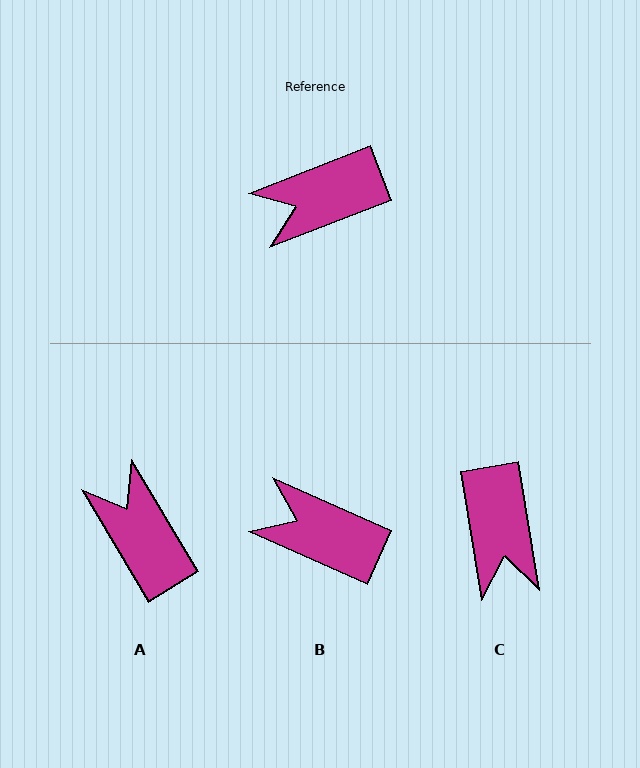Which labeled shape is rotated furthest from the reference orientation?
A, about 80 degrees away.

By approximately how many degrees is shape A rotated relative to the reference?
Approximately 80 degrees clockwise.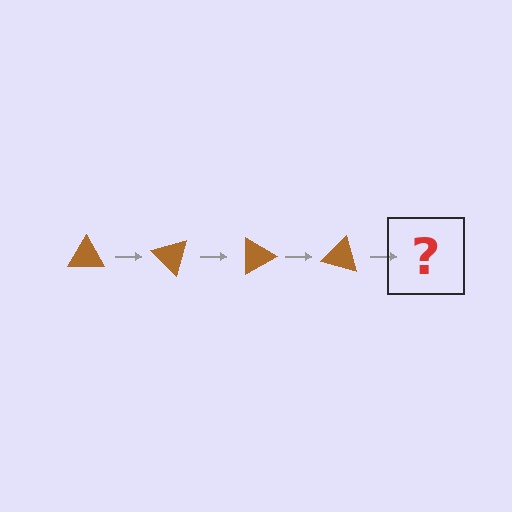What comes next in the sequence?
The next element should be a brown triangle rotated 180 degrees.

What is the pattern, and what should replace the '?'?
The pattern is that the triangle rotates 45 degrees each step. The '?' should be a brown triangle rotated 180 degrees.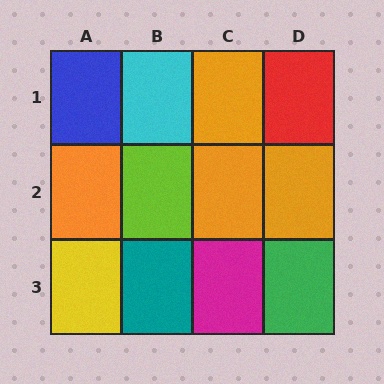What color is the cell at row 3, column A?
Yellow.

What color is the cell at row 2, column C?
Orange.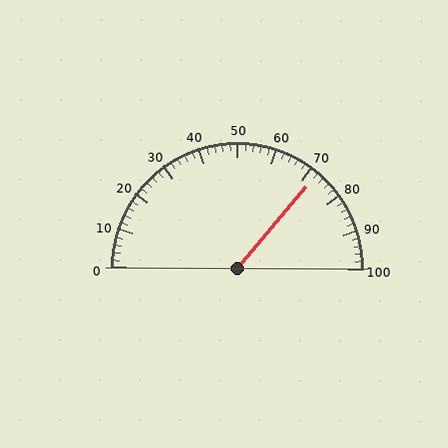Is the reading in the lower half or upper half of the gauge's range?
The reading is in the upper half of the range (0 to 100).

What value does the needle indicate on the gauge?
The needle indicates approximately 72.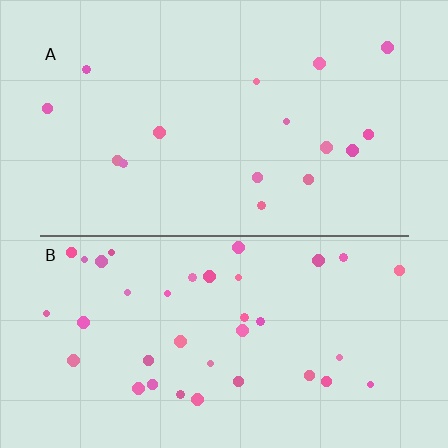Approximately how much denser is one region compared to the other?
Approximately 2.4× — region B over region A.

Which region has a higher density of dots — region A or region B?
B (the bottom).